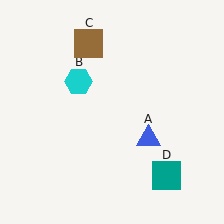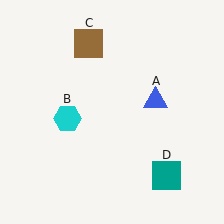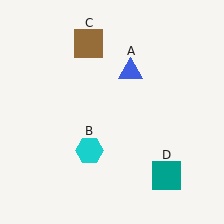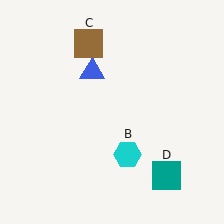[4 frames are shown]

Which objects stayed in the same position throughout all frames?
Brown square (object C) and teal square (object D) remained stationary.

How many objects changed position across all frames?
2 objects changed position: blue triangle (object A), cyan hexagon (object B).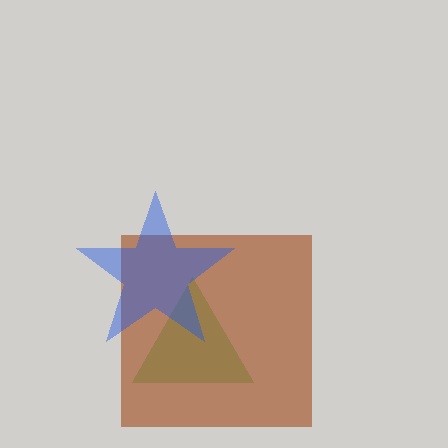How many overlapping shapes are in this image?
There are 3 overlapping shapes in the image.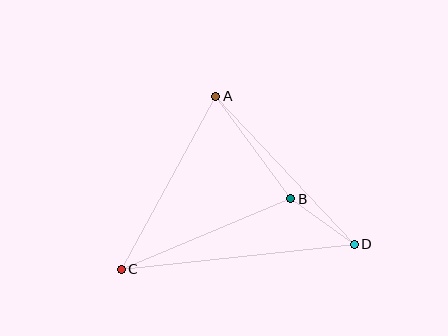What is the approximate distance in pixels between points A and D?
The distance between A and D is approximately 202 pixels.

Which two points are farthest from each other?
Points C and D are farthest from each other.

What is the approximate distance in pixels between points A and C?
The distance between A and C is approximately 197 pixels.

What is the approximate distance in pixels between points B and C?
The distance between B and C is approximately 183 pixels.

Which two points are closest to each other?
Points B and D are closest to each other.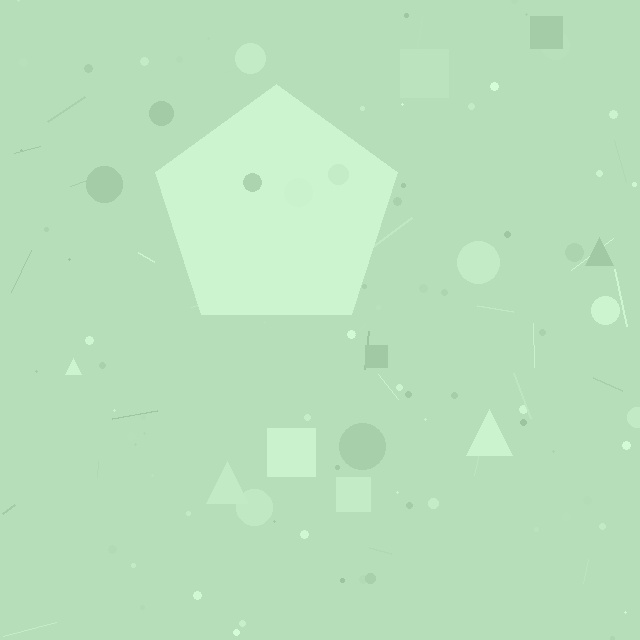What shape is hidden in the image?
A pentagon is hidden in the image.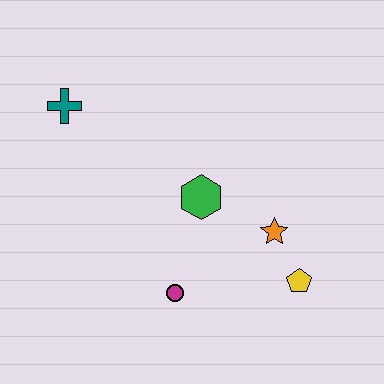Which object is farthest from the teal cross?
The yellow pentagon is farthest from the teal cross.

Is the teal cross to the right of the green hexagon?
No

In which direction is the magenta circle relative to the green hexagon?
The magenta circle is below the green hexagon.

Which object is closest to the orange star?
The yellow pentagon is closest to the orange star.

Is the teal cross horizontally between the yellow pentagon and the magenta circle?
No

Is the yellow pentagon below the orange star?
Yes